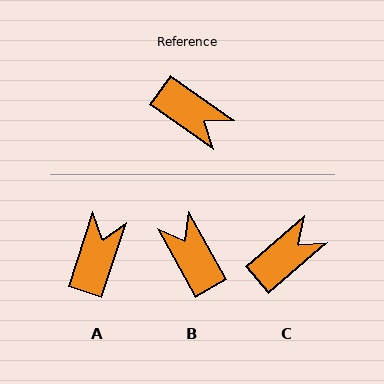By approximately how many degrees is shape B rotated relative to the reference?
Approximately 154 degrees counter-clockwise.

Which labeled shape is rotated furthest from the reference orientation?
B, about 154 degrees away.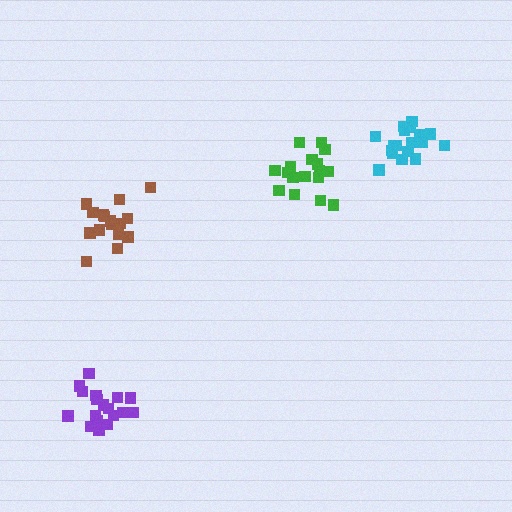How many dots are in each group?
Group 1: 18 dots, Group 2: 18 dots, Group 3: 18 dots, Group 4: 17 dots (71 total).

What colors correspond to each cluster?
The clusters are colored: brown, purple, cyan, green.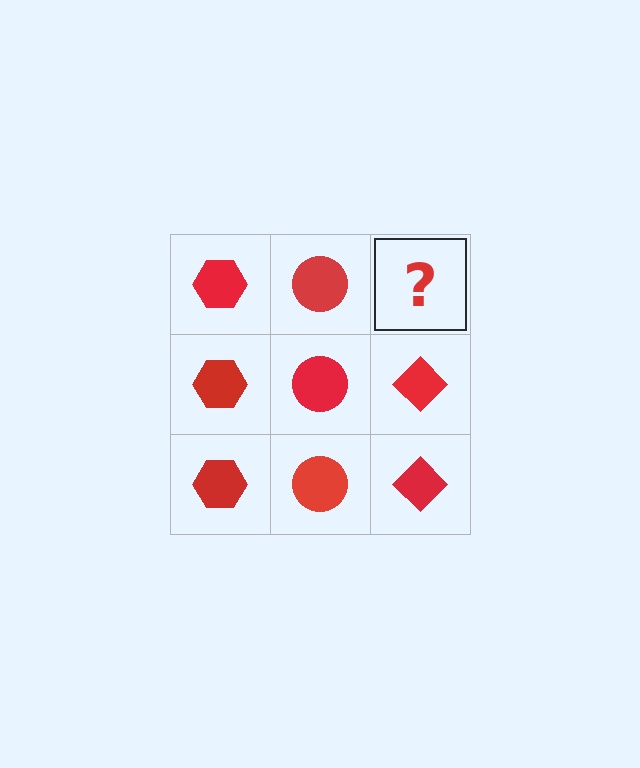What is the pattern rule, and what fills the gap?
The rule is that each column has a consistent shape. The gap should be filled with a red diamond.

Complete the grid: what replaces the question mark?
The question mark should be replaced with a red diamond.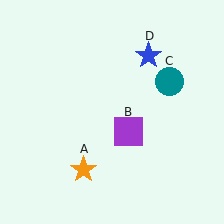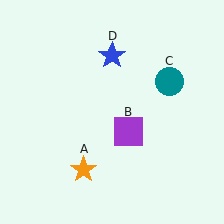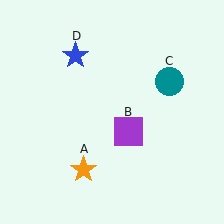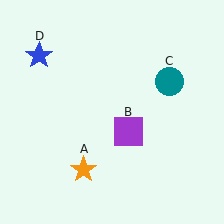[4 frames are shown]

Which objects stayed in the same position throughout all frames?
Orange star (object A) and purple square (object B) and teal circle (object C) remained stationary.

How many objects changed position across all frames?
1 object changed position: blue star (object D).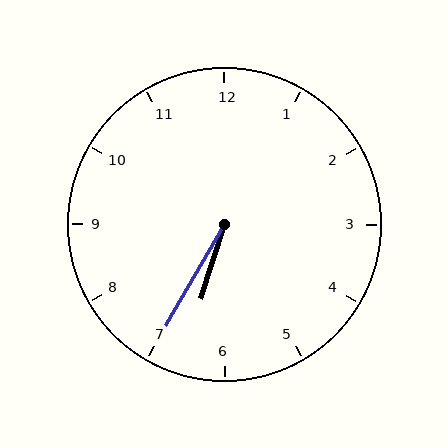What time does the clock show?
6:35.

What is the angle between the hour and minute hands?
Approximately 12 degrees.